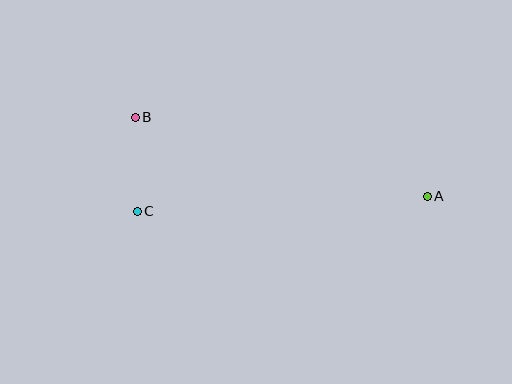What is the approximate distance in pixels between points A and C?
The distance between A and C is approximately 290 pixels.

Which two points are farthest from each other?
Points A and B are farthest from each other.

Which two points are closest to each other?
Points B and C are closest to each other.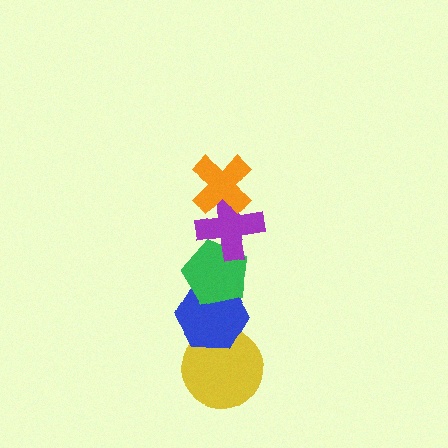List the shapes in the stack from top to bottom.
From top to bottom: the orange cross, the purple cross, the green pentagon, the blue hexagon, the yellow circle.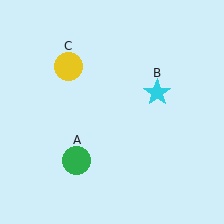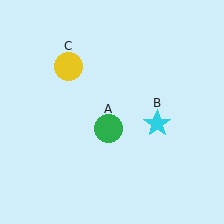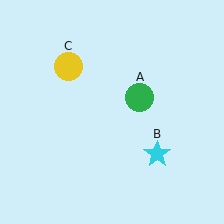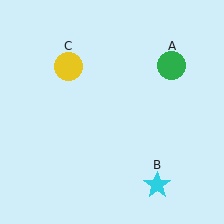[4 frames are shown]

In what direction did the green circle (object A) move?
The green circle (object A) moved up and to the right.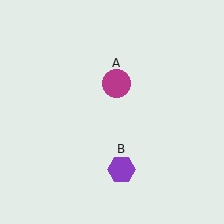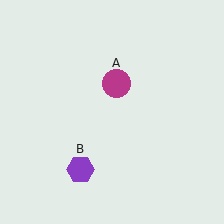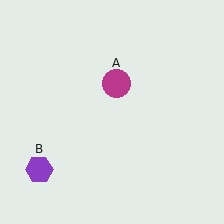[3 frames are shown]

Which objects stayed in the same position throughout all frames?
Magenta circle (object A) remained stationary.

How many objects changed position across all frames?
1 object changed position: purple hexagon (object B).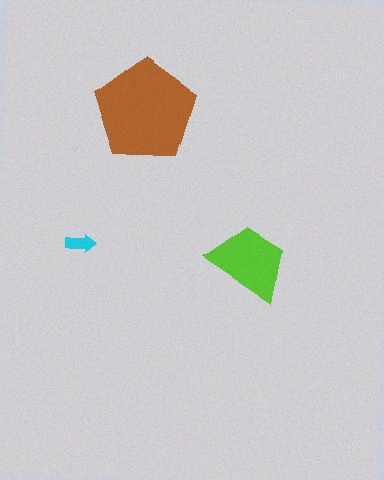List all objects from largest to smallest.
The brown pentagon, the lime trapezoid, the cyan arrow.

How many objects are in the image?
There are 3 objects in the image.